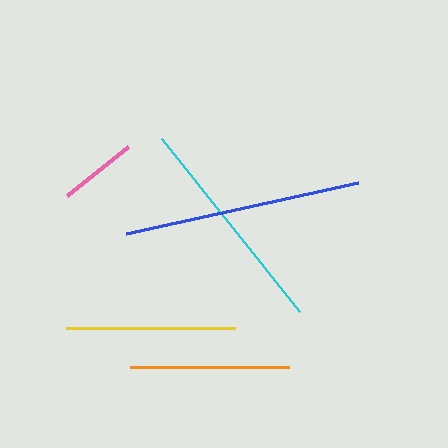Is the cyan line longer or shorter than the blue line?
The blue line is longer than the cyan line.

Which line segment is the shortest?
The pink line is the shortest at approximately 78 pixels.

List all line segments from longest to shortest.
From longest to shortest: blue, cyan, yellow, orange, pink.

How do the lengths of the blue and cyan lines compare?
The blue and cyan lines are approximately the same length.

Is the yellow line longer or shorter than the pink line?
The yellow line is longer than the pink line.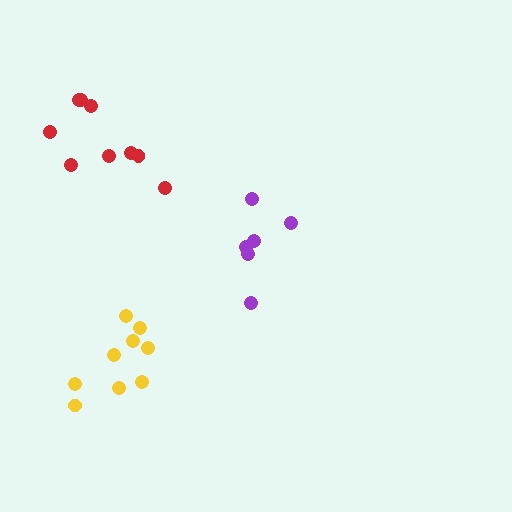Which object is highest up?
The red cluster is topmost.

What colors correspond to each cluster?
The clusters are colored: yellow, purple, red.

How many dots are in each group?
Group 1: 9 dots, Group 2: 6 dots, Group 3: 9 dots (24 total).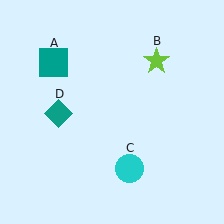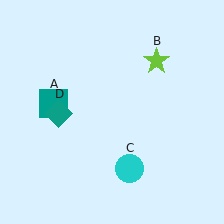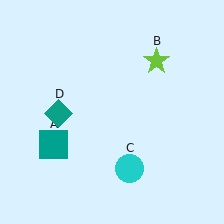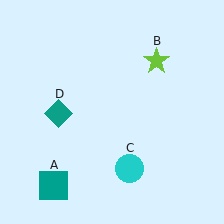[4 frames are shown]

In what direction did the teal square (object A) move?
The teal square (object A) moved down.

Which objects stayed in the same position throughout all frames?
Lime star (object B) and cyan circle (object C) and teal diamond (object D) remained stationary.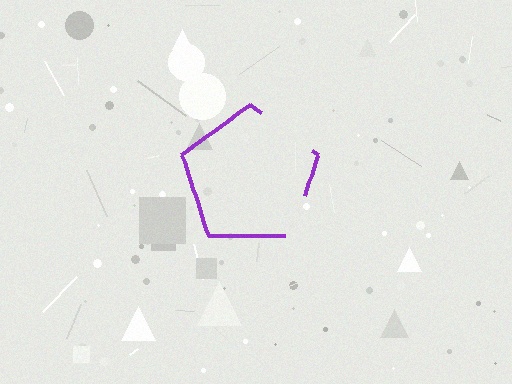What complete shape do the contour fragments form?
The contour fragments form a pentagon.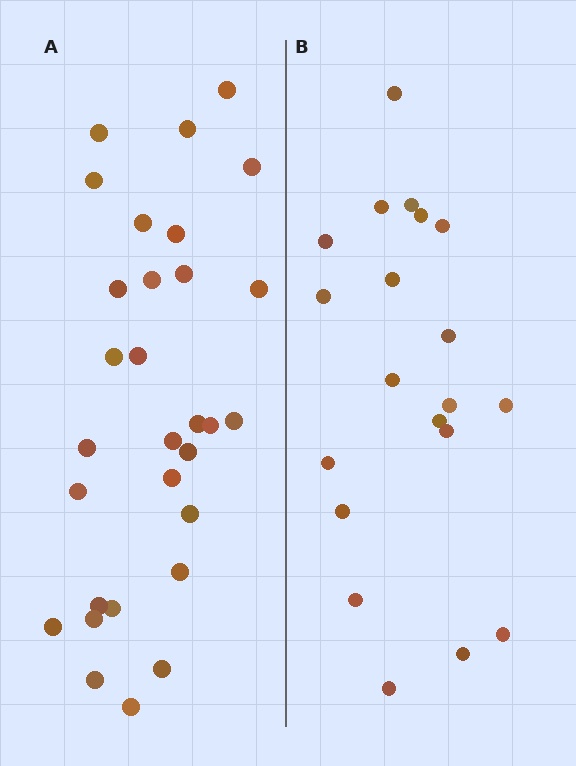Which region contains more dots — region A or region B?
Region A (the left region) has more dots.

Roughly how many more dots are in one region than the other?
Region A has roughly 10 or so more dots than region B.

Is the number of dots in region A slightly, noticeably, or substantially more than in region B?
Region A has substantially more. The ratio is roughly 1.5 to 1.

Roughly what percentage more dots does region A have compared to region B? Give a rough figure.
About 50% more.